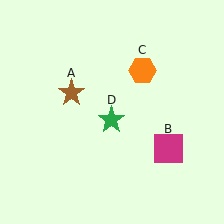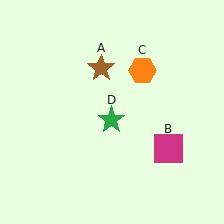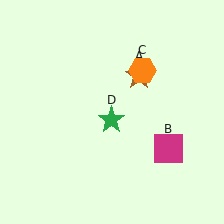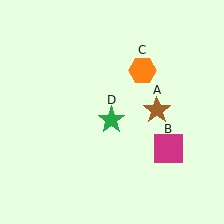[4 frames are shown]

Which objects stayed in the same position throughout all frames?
Magenta square (object B) and orange hexagon (object C) and green star (object D) remained stationary.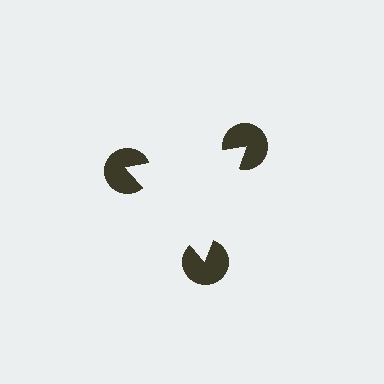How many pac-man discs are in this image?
There are 3 — one at each vertex of the illusory triangle.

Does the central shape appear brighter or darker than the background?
It typically appears slightly brighter than the background, even though no actual brightness change is drawn.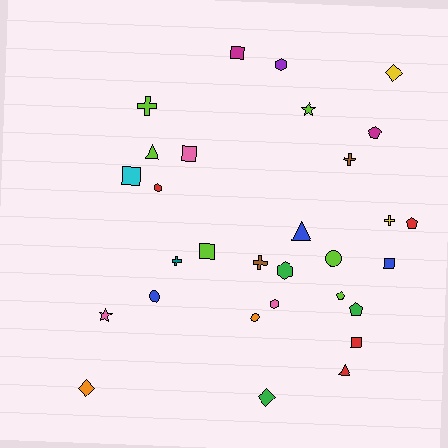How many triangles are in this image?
There are 3 triangles.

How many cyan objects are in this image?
There is 1 cyan object.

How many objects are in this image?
There are 30 objects.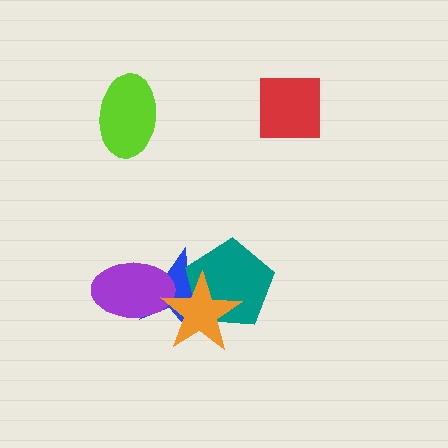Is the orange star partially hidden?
No, no other shape covers it.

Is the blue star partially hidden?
Yes, it is partially covered by another shape.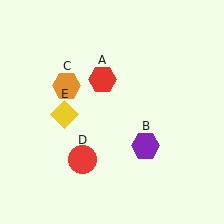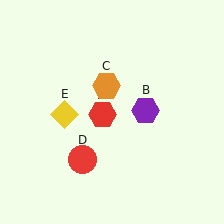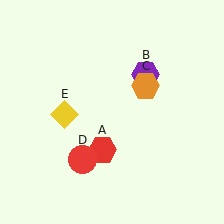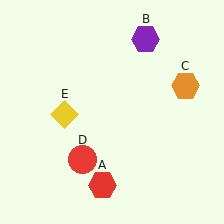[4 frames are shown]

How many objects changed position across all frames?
3 objects changed position: red hexagon (object A), purple hexagon (object B), orange hexagon (object C).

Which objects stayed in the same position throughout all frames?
Red circle (object D) and yellow diamond (object E) remained stationary.